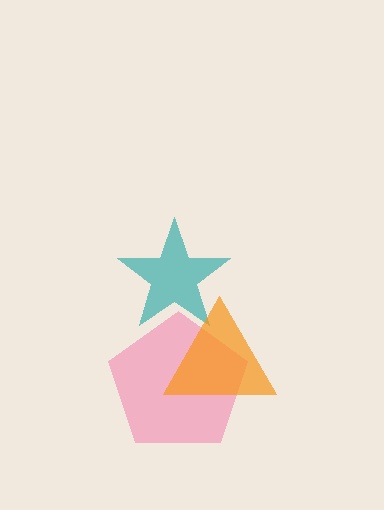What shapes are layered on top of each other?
The layered shapes are: a teal star, a pink pentagon, an orange triangle.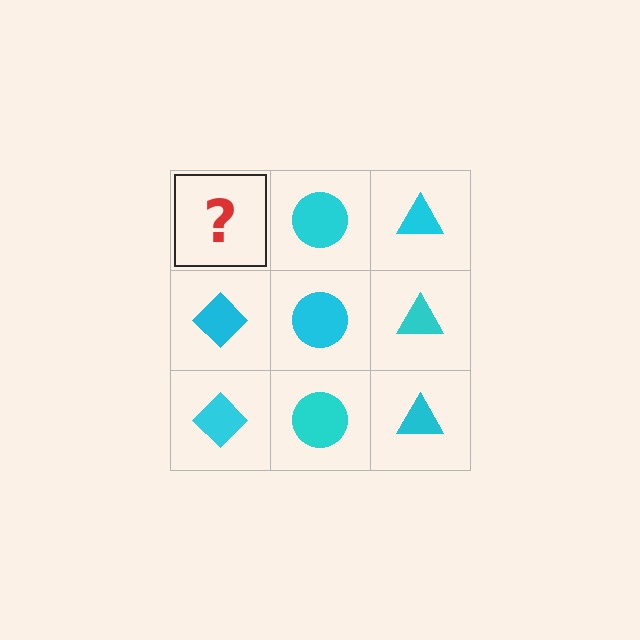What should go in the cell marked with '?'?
The missing cell should contain a cyan diamond.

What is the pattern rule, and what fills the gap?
The rule is that each column has a consistent shape. The gap should be filled with a cyan diamond.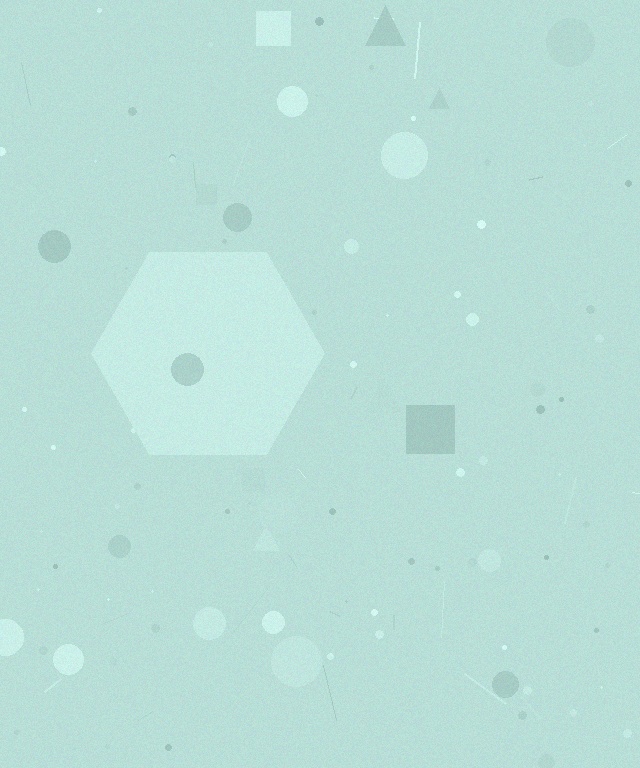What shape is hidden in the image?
A hexagon is hidden in the image.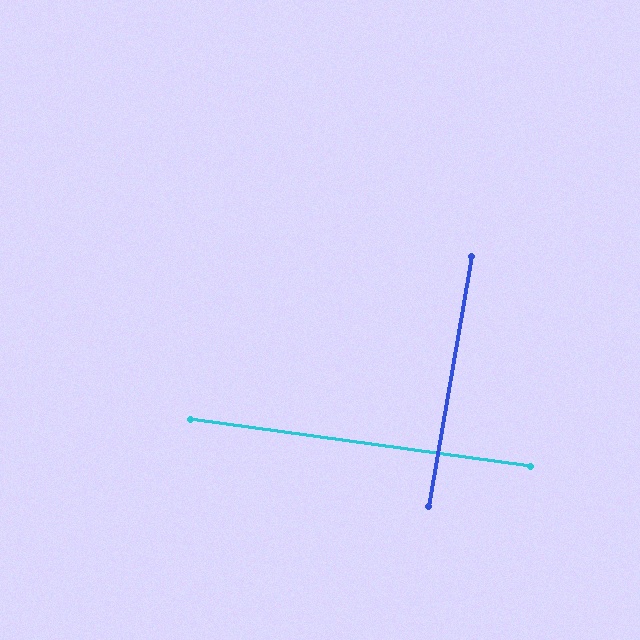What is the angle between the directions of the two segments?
Approximately 88 degrees.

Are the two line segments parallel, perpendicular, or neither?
Perpendicular — they meet at approximately 88°.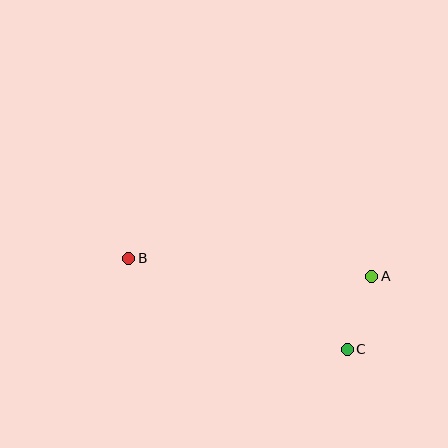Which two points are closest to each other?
Points A and C are closest to each other.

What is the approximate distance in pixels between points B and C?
The distance between B and C is approximately 237 pixels.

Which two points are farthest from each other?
Points A and B are farthest from each other.